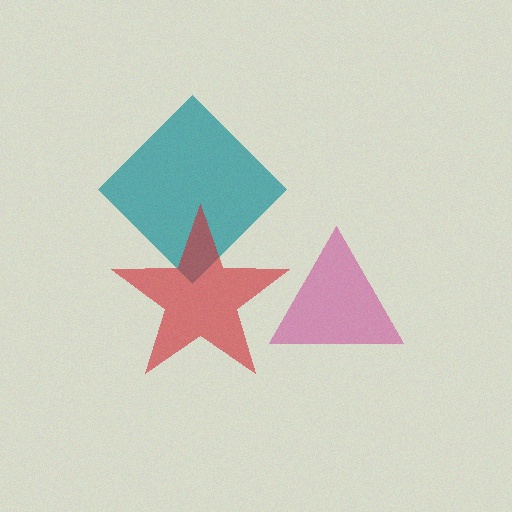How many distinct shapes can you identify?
There are 3 distinct shapes: a teal diamond, a magenta triangle, a red star.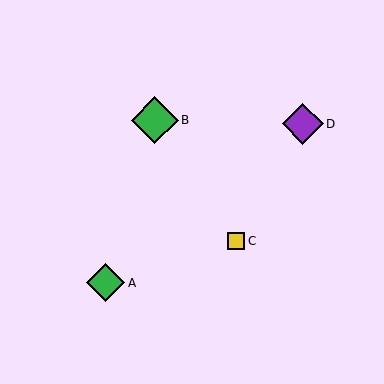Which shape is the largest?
The green diamond (labeled B) is the largest.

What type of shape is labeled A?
Shape A is a green diamond.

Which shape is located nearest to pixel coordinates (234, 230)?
The yellow square (labeled C) at (236, 241) is nearest to that location.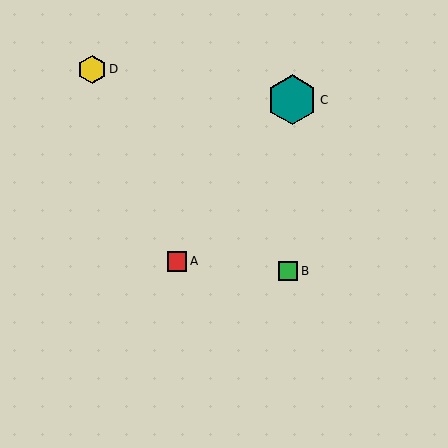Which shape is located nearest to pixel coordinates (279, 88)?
The teal hexagon (labeled C) at (292, 100) is nearest to that location.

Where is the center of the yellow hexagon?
The center of the yellow hexagon is at (92, 69).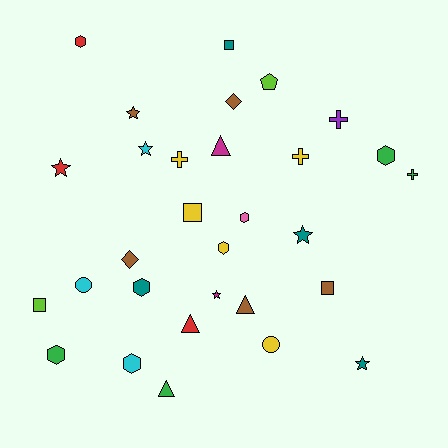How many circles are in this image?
There are 2 circles.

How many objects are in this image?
There are 30 objects.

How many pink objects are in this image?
There is 1 pink object.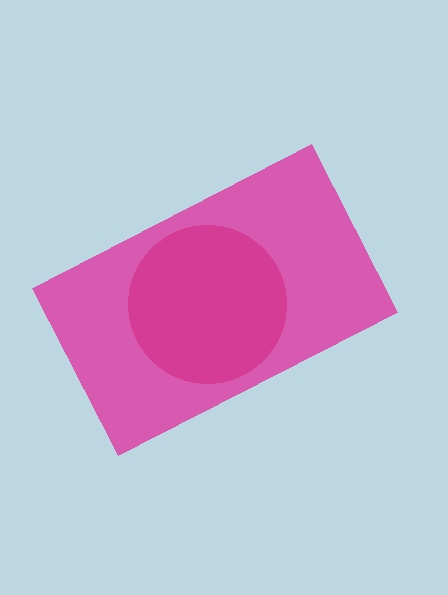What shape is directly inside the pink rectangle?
The magenta circle.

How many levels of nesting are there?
2.